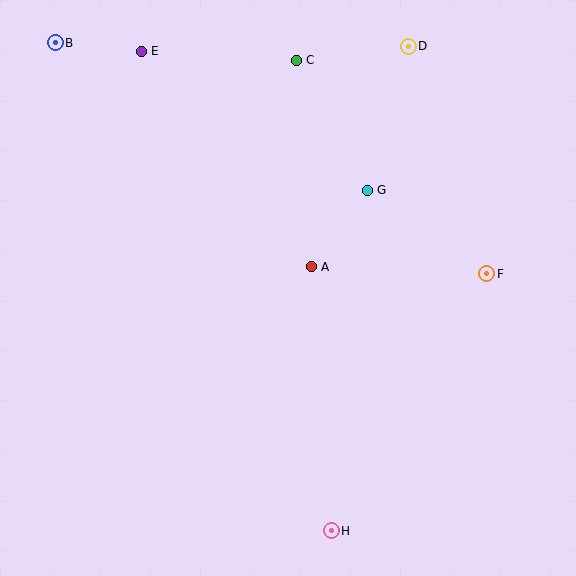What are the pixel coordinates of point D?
Point D is at (408, 46).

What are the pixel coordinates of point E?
Point E is at (141, 51).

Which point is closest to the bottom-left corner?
Point H is closest to the bottom-left corner.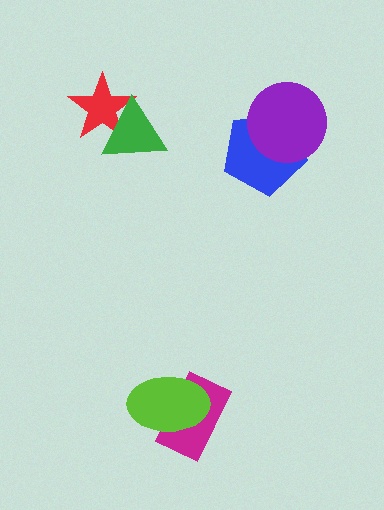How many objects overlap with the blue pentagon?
1 object overlaps with the blue pentagon.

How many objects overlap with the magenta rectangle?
1 object overlaps with the magenta rectangle.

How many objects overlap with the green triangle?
1 object overlaps with the green triangle.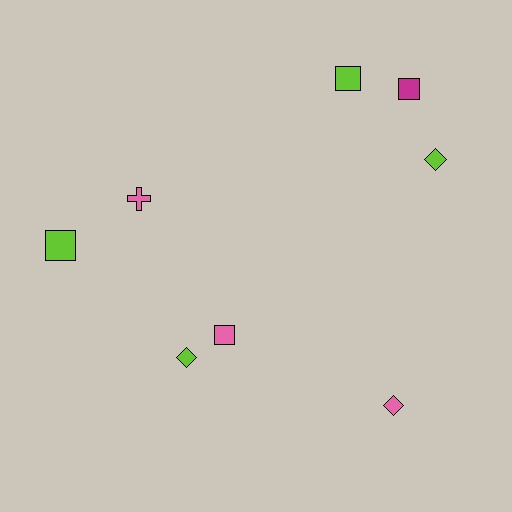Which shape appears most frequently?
Square, with 4 objects.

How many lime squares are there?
There are 2 lime squares.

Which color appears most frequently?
Lime, with 4 objects.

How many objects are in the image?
There are 8 objects.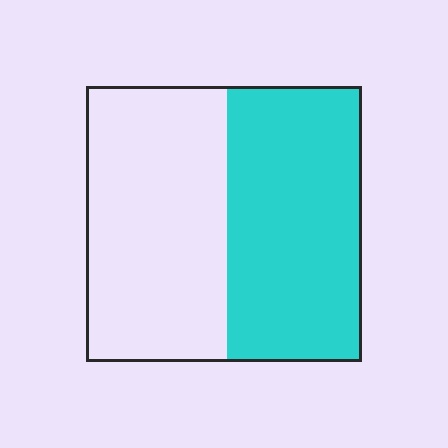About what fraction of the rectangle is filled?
About one half (1/2).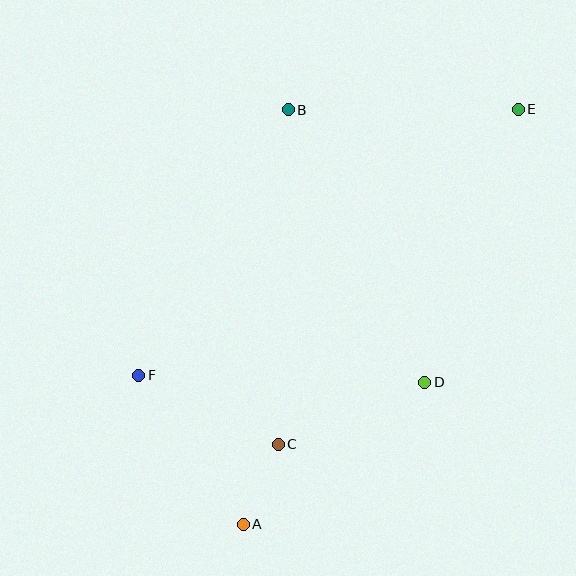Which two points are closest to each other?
Points A and C are closest to each other.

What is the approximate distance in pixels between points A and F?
The distance between A and F is approximately 182 pixels.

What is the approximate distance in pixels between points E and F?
The distance between E and F is approximately 463 pixels.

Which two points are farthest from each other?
Points A and E are farthest from each other.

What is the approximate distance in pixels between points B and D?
The distance between B and D is approximately 305 pixels.